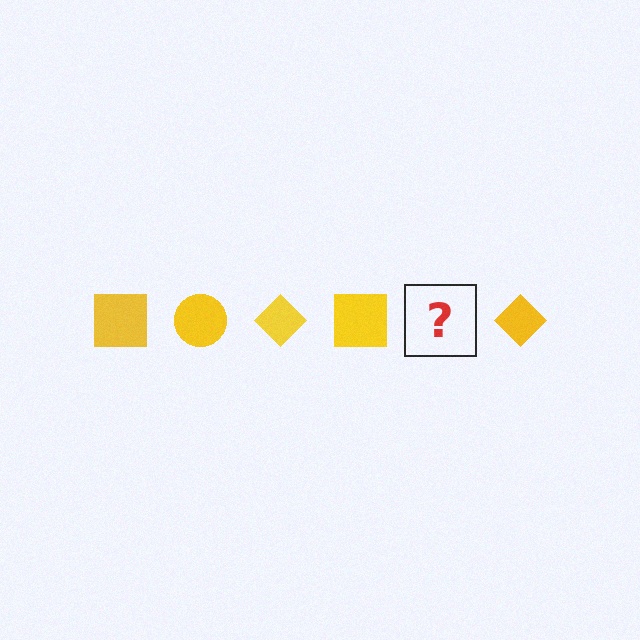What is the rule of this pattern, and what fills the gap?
The rule is that the pattern cycles through square, circle, diamond shapes in yellow. The gap should be filled with a yellow circle.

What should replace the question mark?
The question mark should be replaced with a yellow circle.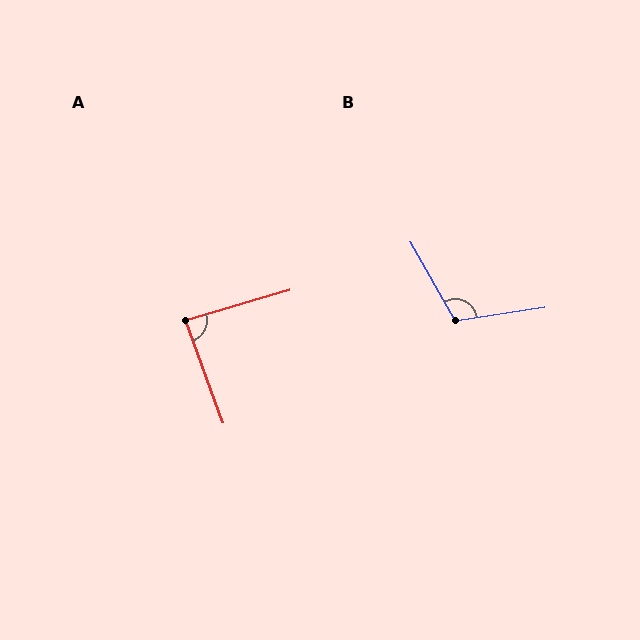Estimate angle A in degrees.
Approximately 86 degrees.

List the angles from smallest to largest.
A (86°), B (111°).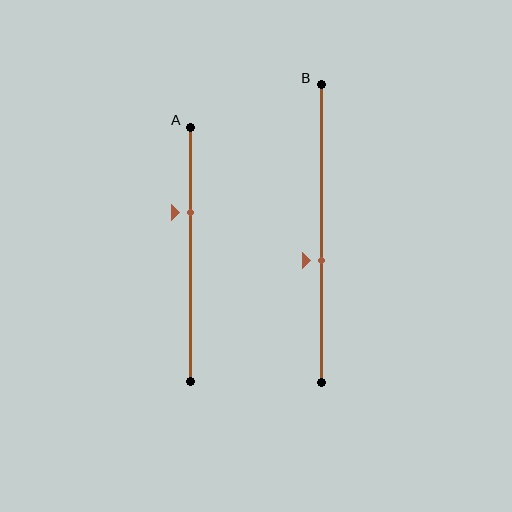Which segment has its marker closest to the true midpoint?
Segment B has its marker closest to the true midpoint.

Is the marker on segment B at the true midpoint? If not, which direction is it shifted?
No, the marker on segment B is shifted downward by about 9% of the segment length.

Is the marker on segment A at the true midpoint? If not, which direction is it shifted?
No, the marker on segment A is shifted upward by about 17% of the segment length.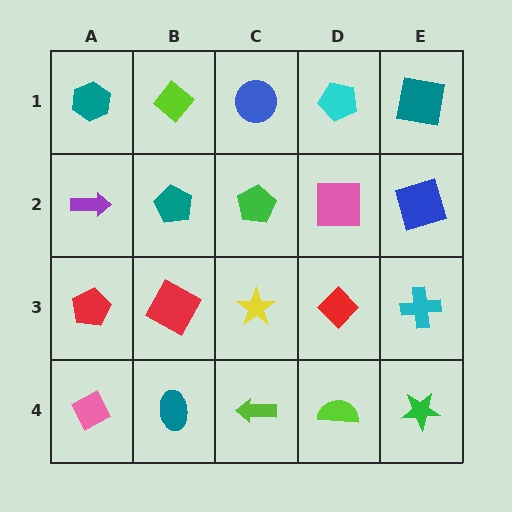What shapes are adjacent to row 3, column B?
A teal pentagon (row 2, column B), a teal ellipse (row 4, column B), a red pentagon (row 3, column A), a yellow star (row 3, column C).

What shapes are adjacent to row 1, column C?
A green pentagon (row 2, column C), a lime diamond (row 1, column B), a cyan pentagon (row 1, column D).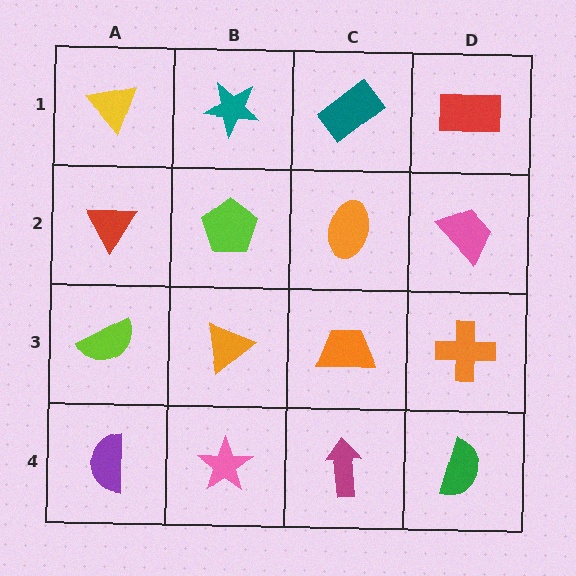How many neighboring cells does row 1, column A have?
2.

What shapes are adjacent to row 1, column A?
A red triangle (row 2, column A), a teal star (row 1, column B).